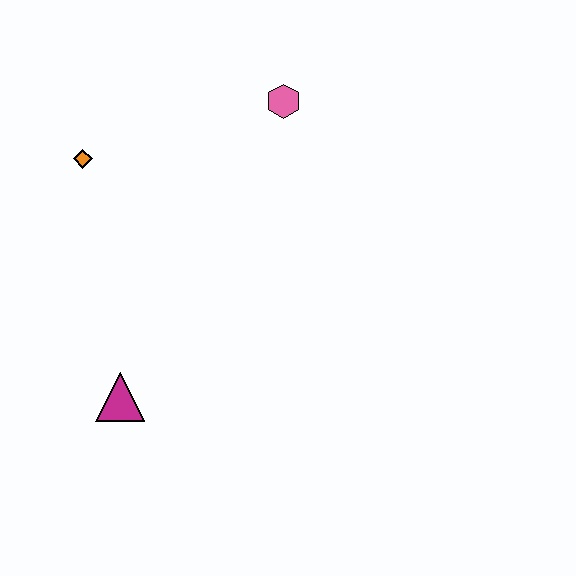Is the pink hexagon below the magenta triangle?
No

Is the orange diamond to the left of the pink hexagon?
Yes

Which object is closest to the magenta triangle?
The orange diamond is closest to the magenta triangle.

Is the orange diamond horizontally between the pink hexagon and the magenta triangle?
No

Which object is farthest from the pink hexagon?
The magenta triangle is farthest from the pink hexagon.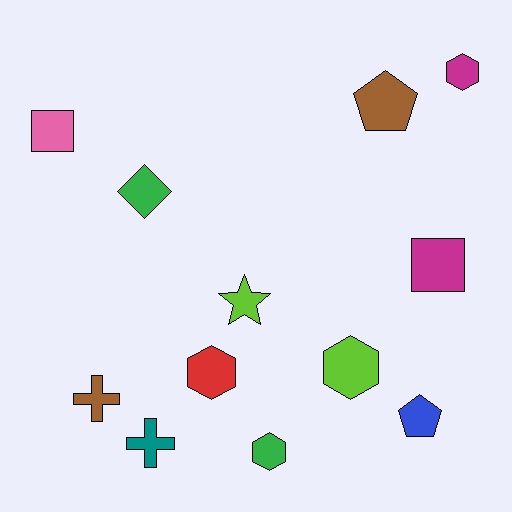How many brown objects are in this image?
There are 2 brown objects.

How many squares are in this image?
There are 2 squares.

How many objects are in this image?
There are 12 objects.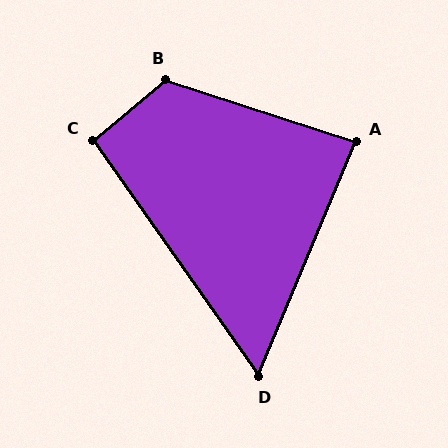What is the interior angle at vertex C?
Approximately 94 degrees (approximately right).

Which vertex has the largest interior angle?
B, at approximately 122 degrees.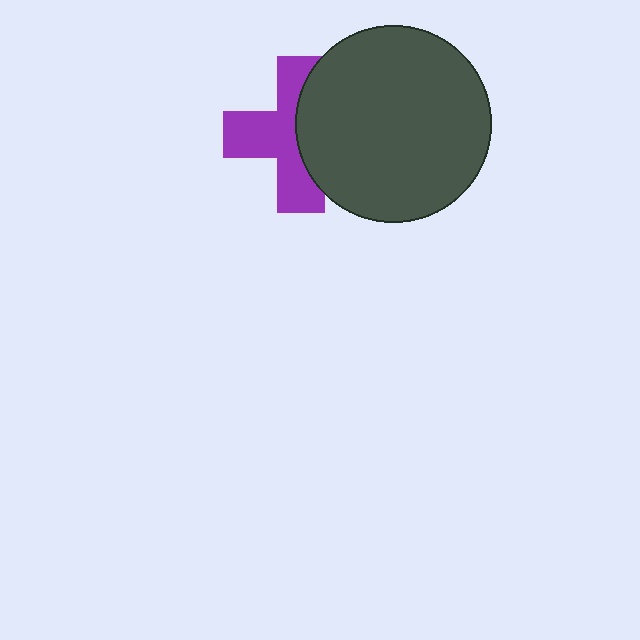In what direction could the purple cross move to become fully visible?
The purple cross could move left. That would shift it out from behind the dark gray circle entirely.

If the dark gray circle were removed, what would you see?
You would see the complete purple cross.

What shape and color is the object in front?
The object in front is a dark gray circle.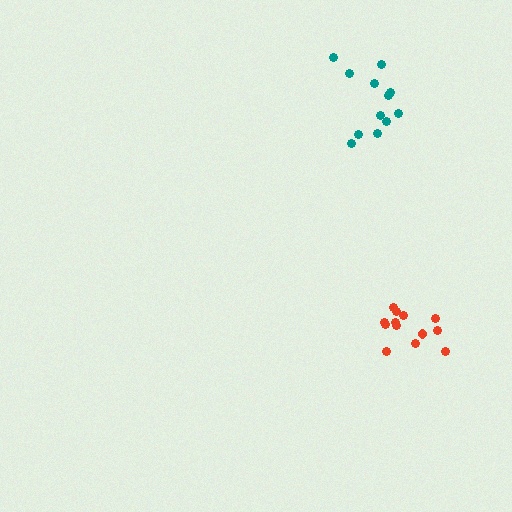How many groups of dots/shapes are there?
There are 2 groups.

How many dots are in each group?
Group 1: 12 dots, Group 2: 13 dots (25 total).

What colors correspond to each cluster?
The clusters are colored: teal, red.